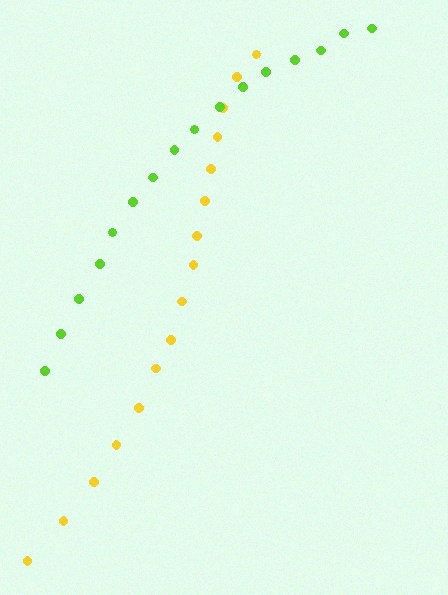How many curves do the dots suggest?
There are 2 distinct paths.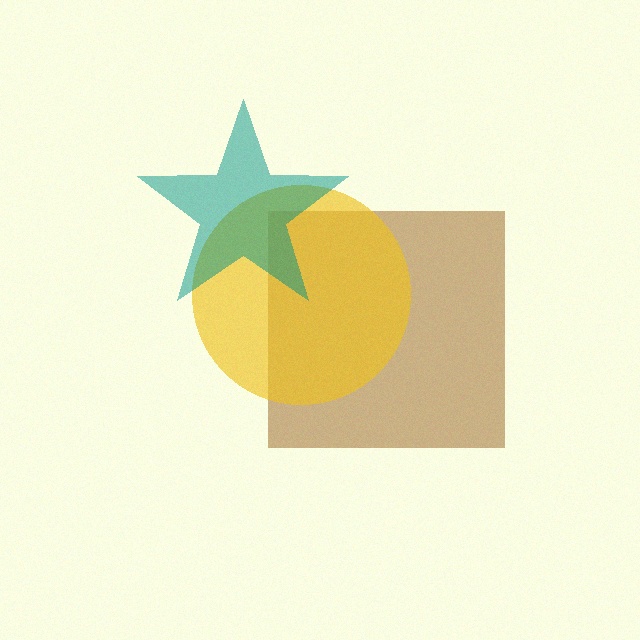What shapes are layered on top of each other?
The layered shapes are: a brown square, a yellow circle, a teal star.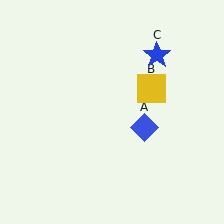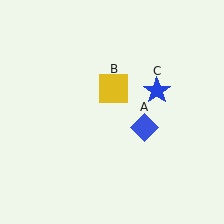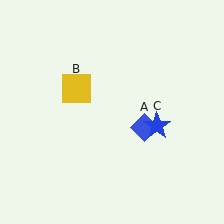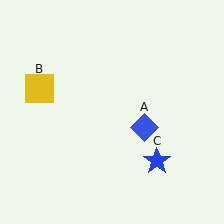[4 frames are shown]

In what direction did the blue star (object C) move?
The blue star (object C) moved down.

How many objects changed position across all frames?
2 objects changed position: yellow square (object B), blue star (object C).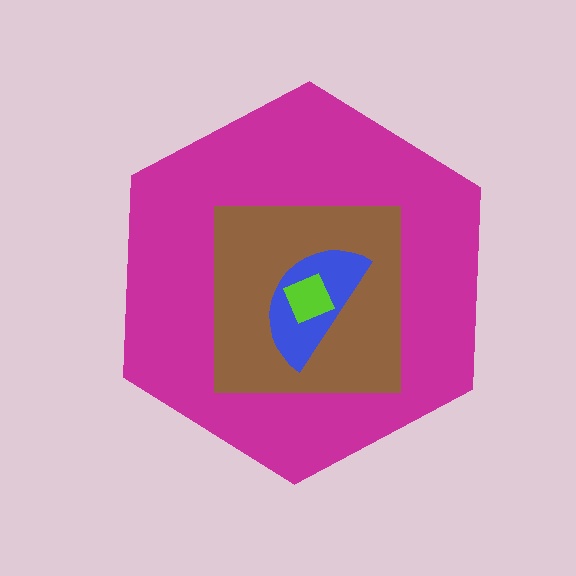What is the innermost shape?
The lime diamond.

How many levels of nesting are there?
4.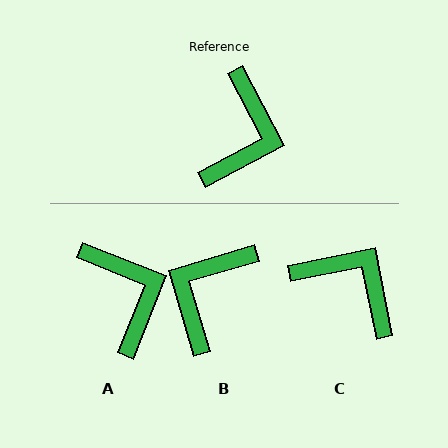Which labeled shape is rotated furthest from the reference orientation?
B, about 168 degrees away.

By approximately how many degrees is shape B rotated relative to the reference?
Approximately 168 degrees counter-clockwise.